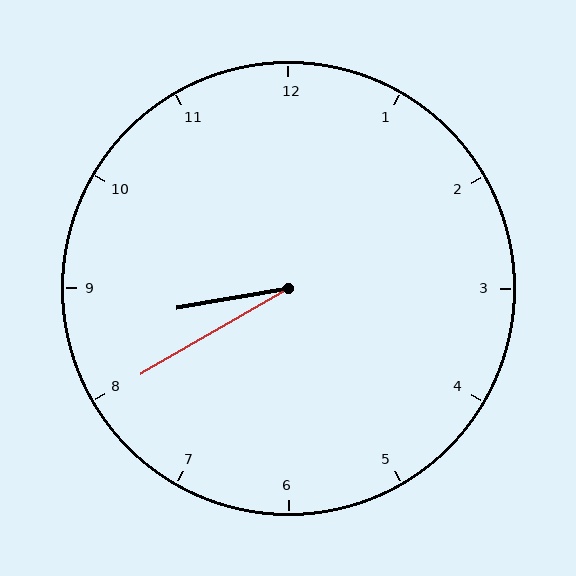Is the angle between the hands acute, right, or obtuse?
It is acute.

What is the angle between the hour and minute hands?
Approximately 20 degrees.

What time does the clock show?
8:40.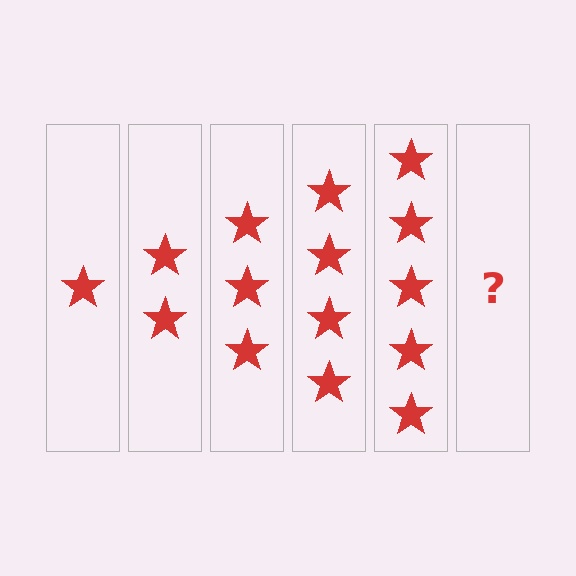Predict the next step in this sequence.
The next step is 6 stars.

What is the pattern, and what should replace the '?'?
The pattern is that each step adds one more star. The '?' should be 6 stars.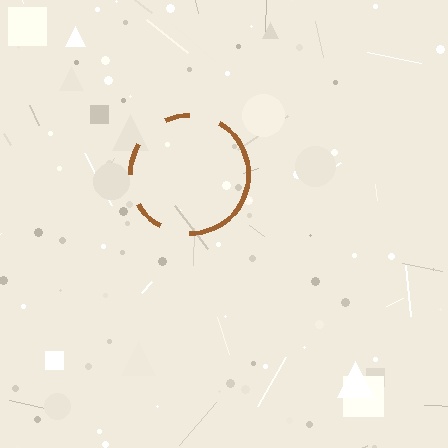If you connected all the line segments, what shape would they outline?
They would outline a circle.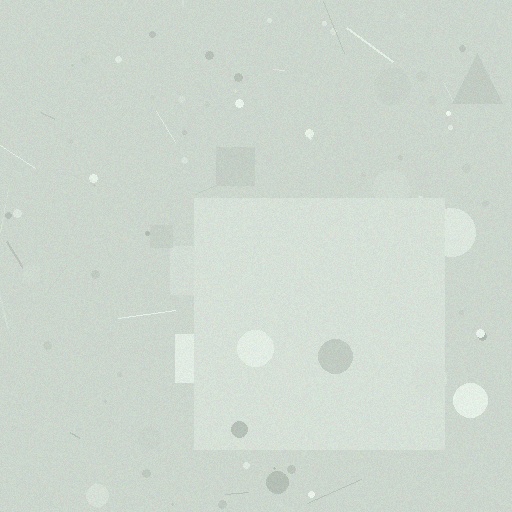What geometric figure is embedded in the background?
A square is embedded in the background.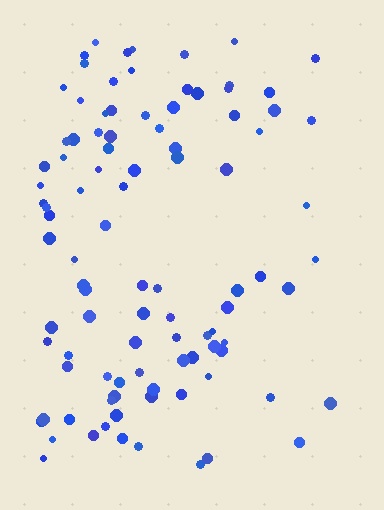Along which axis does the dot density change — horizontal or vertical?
Horizontal.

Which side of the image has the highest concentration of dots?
The left.